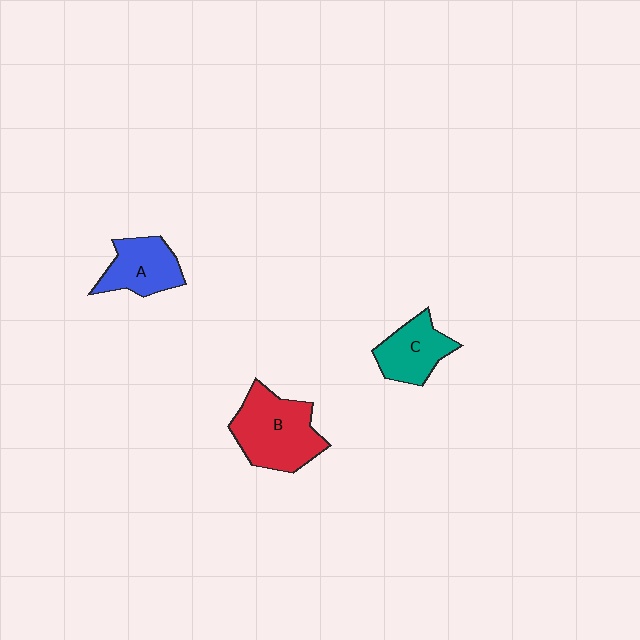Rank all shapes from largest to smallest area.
From largest to smallest: B (red), A (blue), C (teal).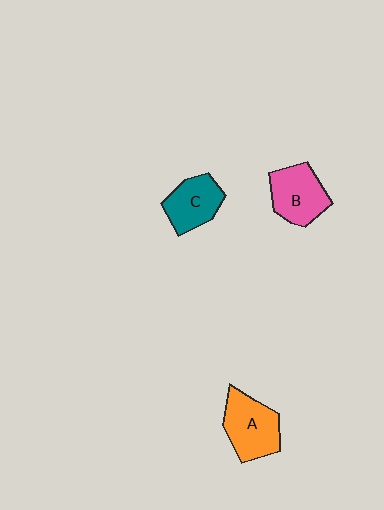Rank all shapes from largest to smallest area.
From largest to smallest: A (orange), B (pink), C (teal).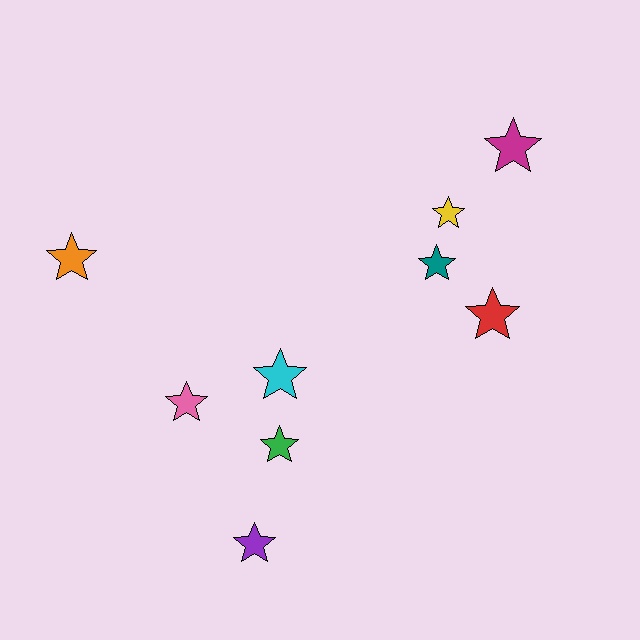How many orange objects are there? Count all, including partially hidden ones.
There is 1 orange object.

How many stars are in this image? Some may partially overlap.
There are 9 stars.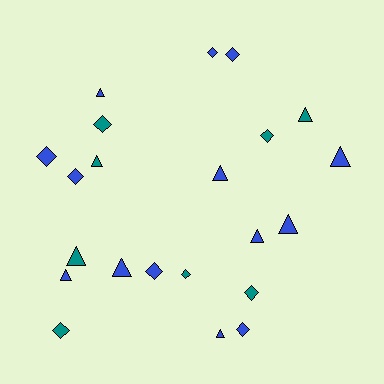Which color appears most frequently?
Blue, with 14 objects.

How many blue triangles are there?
There are 8 blue triangles.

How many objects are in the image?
There are 22 objects.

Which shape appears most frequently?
Diamond, with 11 objects.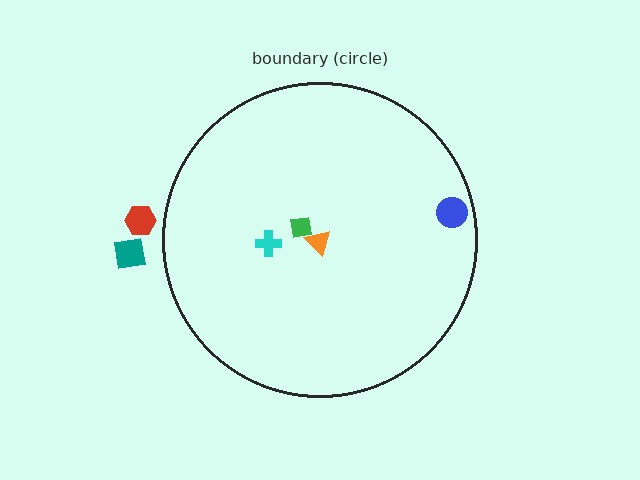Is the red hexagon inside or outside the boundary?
Outside.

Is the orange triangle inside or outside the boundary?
Inside.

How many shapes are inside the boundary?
4 inside, 2 outside.